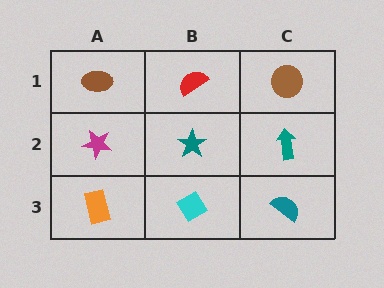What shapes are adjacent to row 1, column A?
A magenta star (row 2, column A), a red semicircle (row 1, column B).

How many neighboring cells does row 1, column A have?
2.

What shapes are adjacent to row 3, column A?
A magenta star (row 2, column A), a cyan diamond (row 3, column B).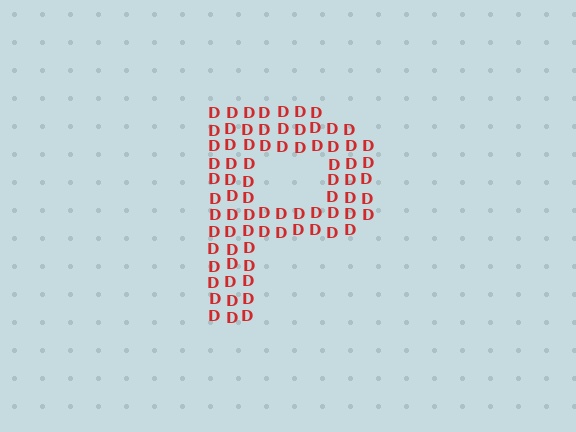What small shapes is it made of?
It is made of small letter D's.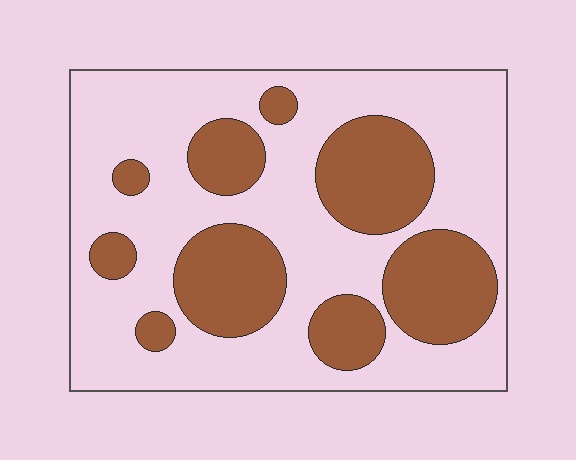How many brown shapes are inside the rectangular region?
9.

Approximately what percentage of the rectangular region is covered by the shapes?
Approximately 35%.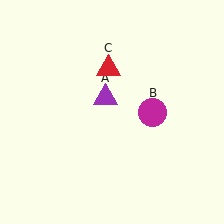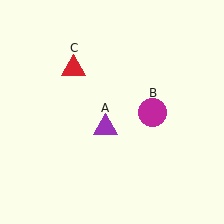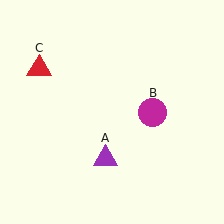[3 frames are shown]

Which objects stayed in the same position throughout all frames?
Magenta circle (object B) remained stationary.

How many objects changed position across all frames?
2 objects changed position: purple triangle (object A), red triangle (object C).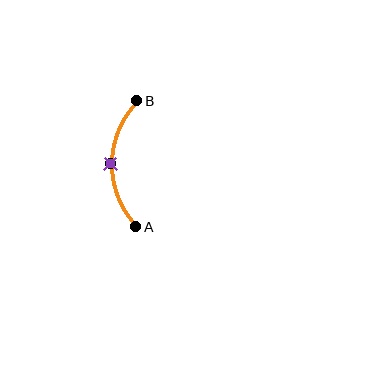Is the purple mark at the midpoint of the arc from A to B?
Yes. The purple mark lies on the arc at equal arc-length from both A and B — it is the arc midpoint.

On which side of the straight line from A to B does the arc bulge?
The arc bulges to the left of the straight line connecting A and B.